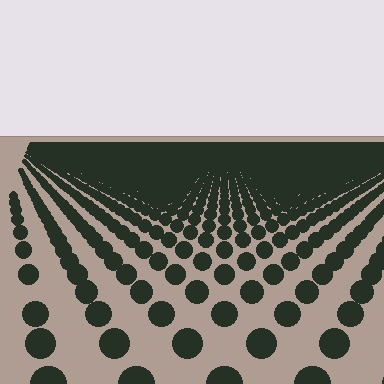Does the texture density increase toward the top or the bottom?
Density increases toward the top.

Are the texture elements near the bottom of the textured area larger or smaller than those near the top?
Larger. Near the bottom, elements are closer to the viewer and appear at a bigger on-screen size.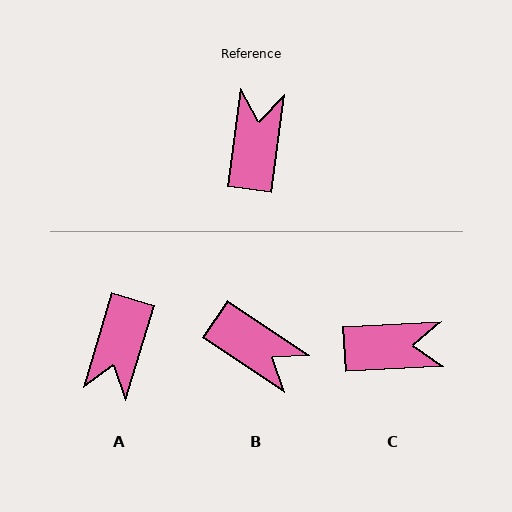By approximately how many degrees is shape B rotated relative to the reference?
Approximately 117 degrees clockwise.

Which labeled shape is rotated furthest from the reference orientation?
A, about 171 degrees away.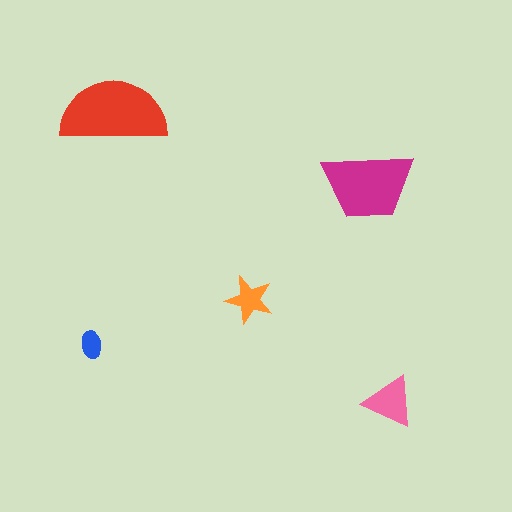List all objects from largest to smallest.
The red semicircle, the magenta trapezoid, the pink triangle, the orange star, the blue ellipse.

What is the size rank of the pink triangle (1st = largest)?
3rd.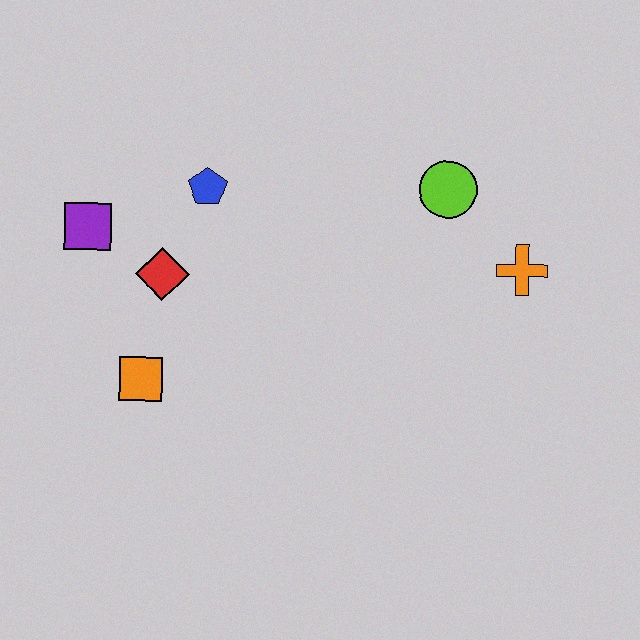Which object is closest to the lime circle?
The orange cross is closest to the lime circle.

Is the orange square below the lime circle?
Yes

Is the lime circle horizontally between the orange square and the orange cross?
Yes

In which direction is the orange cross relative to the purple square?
The orange cross is to the right of the purple square.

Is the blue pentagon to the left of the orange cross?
Yes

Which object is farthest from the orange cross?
The purple square is farthest from the orange cross.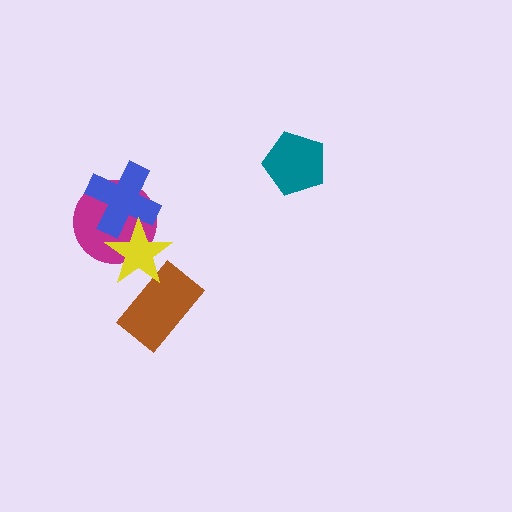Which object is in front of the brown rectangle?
The yellow star is in front of the brown rectangle.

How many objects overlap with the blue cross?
2 objects overlap with the blue cross.